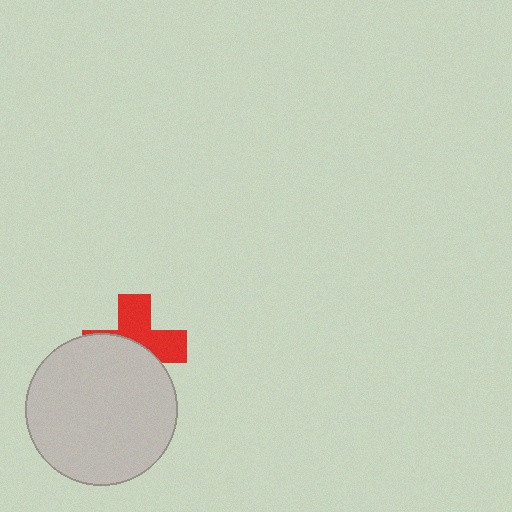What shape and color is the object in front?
The object in front is a light gray circle.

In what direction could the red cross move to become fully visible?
The red cross could move up. That would shift it out from behind the light gray circle entirely.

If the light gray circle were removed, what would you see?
You would see the complete red cross.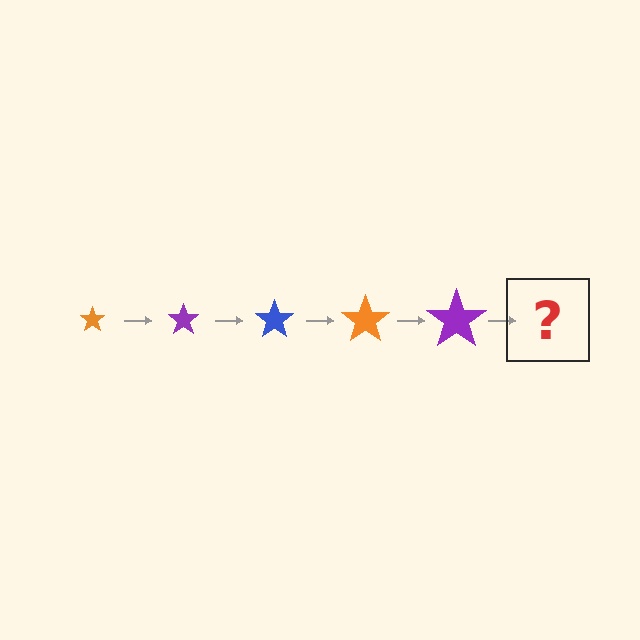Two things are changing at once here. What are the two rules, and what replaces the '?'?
The two rules are that the star grows larger each step and the color cycles through orange, purple, and blue. The '?' should be a blue star, larger than the previous one.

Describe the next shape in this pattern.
It should be a blue star, larger than the previous one.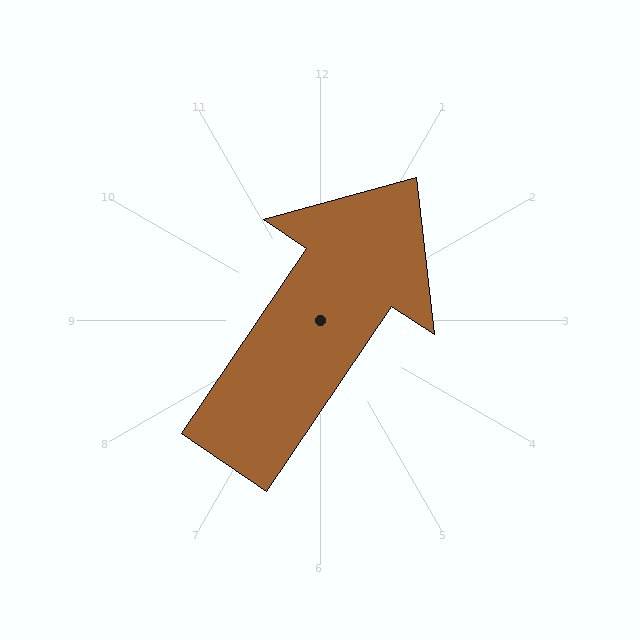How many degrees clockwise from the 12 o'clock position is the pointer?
Approximately 34 degrees.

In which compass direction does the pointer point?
Northeast.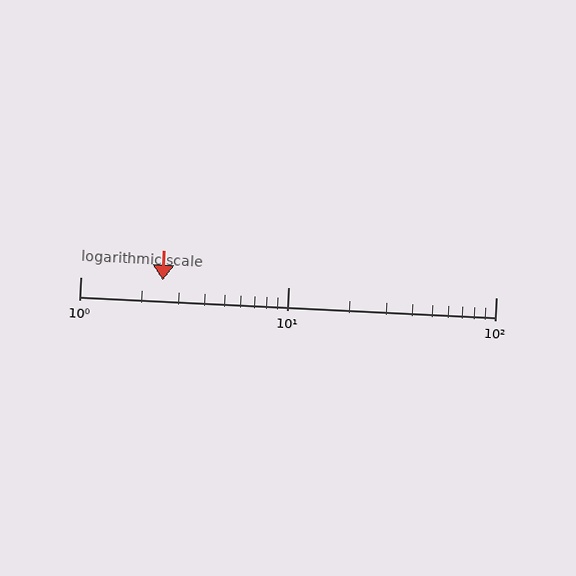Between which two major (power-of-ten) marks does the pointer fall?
The pointer is between 1 and 10.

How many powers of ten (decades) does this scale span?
The scale spans 2 decades, from 1 to 100.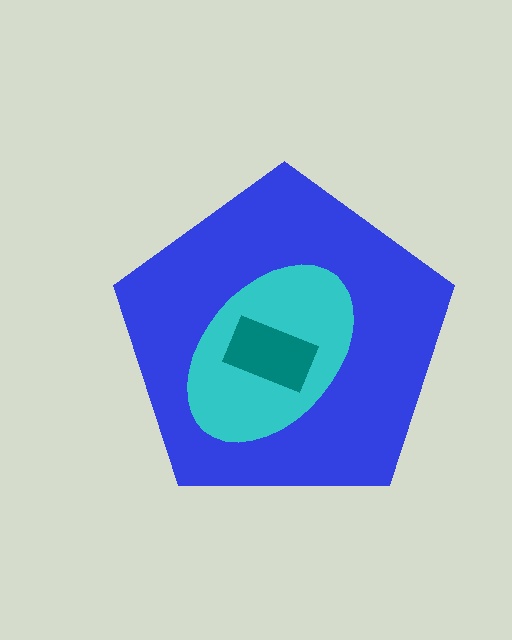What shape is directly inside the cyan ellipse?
The teal rectangle.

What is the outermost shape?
The blue pentagon.